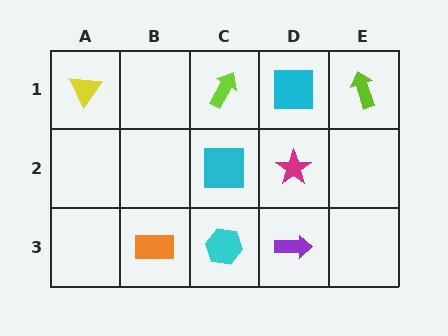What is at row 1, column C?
A lime arrow.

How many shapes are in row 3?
3 shapes.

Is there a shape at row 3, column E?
No, that cell is empty.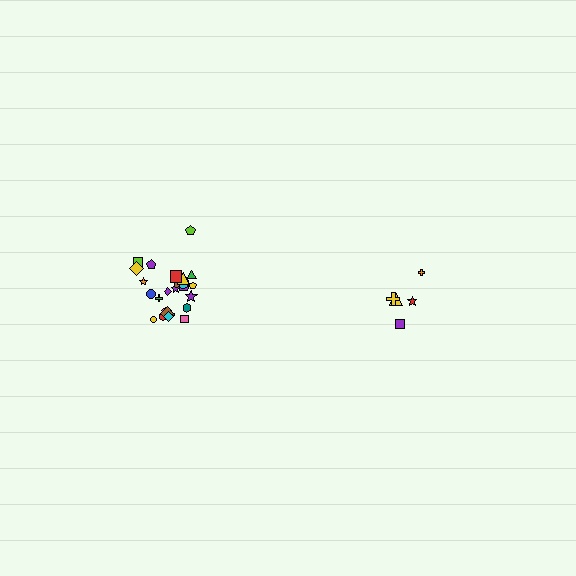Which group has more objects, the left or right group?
The left group.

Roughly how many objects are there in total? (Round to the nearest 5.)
Roughly 30 objects in total.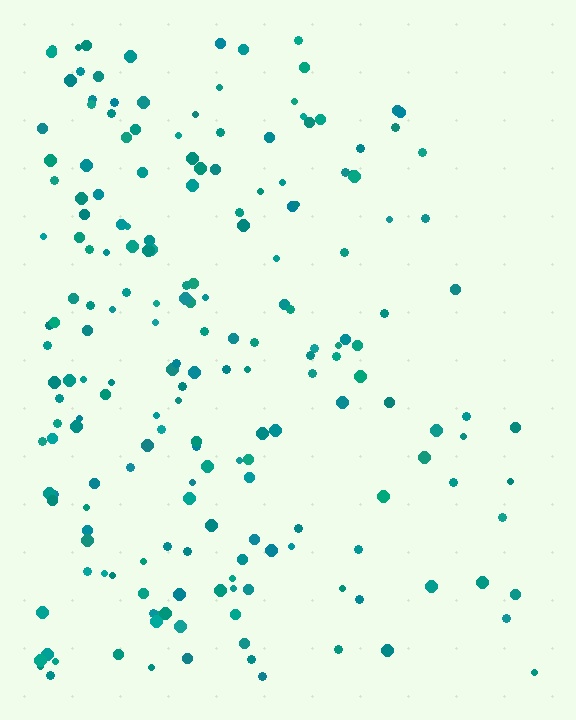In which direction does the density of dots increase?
From right to left, with the left side densest.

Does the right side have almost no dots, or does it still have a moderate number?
Still a moderate number, just noticeably fewer than the left.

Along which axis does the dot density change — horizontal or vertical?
Horizontal.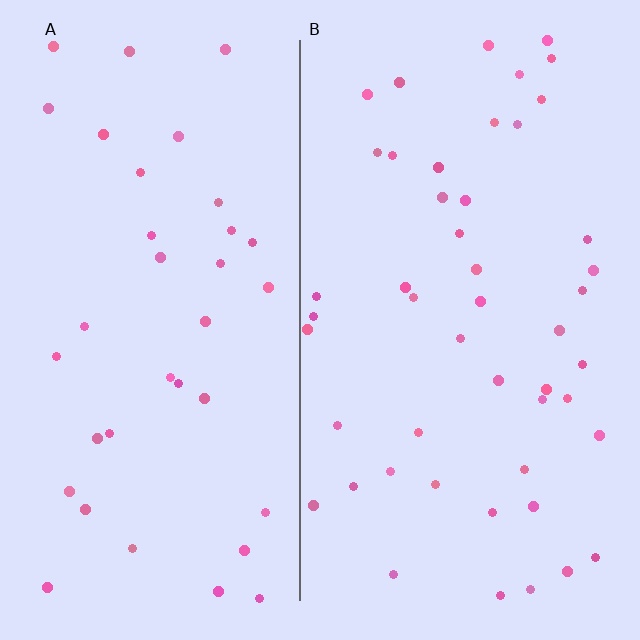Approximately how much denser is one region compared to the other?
Approximately 1.3× — region B over region A.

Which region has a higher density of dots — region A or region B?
B (the right).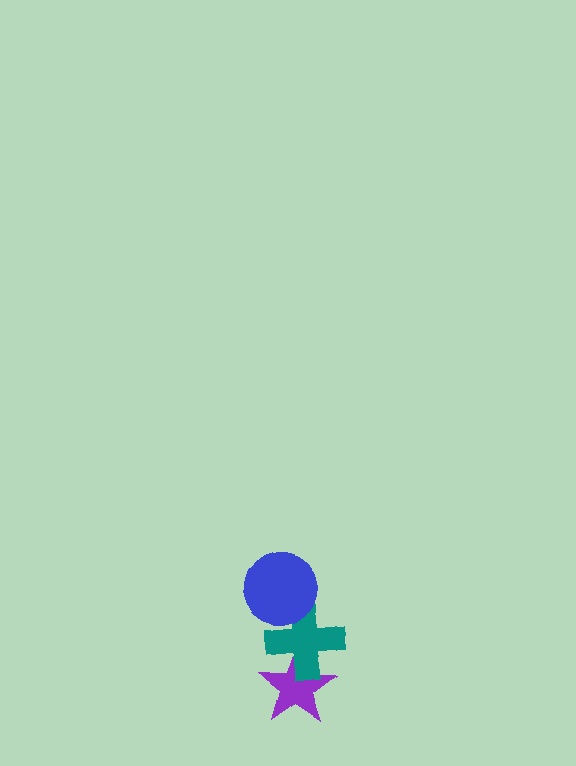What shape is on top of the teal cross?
The blue circle is on top of the teal cross.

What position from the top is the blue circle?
The blue circle is 1st from the top.